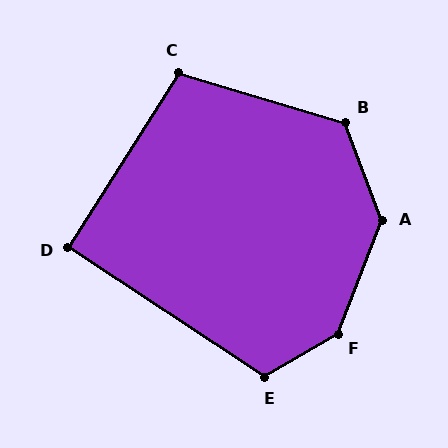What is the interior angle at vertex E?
Approximately 116 degrees (obtuse).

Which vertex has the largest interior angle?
F, at approximately 142 degrees.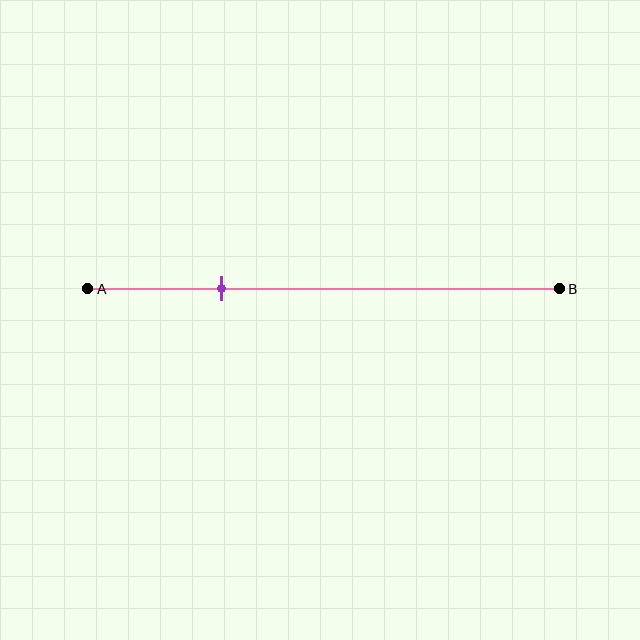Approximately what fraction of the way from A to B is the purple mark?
The purple mark is approximately 30% of the way from A to B.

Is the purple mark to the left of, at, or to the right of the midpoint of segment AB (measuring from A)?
The purple mark is to the left of the midpoint of segment AB.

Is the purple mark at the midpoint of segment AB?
No, the mark is at about 30% from A, not at the 50% midpoint.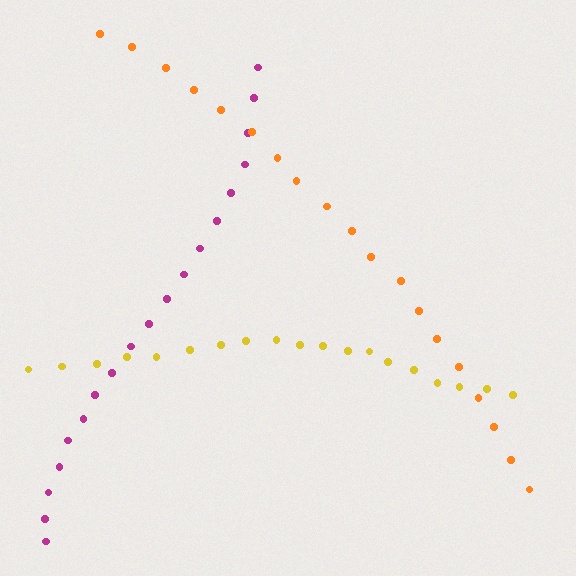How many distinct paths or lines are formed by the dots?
There are 3 distinct paths.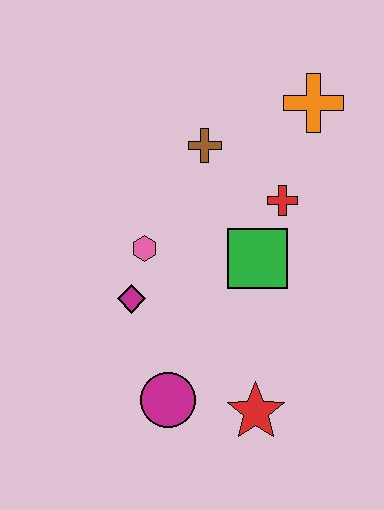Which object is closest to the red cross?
The green square is closest to the red cross.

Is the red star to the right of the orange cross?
No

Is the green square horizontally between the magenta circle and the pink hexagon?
No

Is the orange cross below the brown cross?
No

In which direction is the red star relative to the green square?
The red star is below the green square.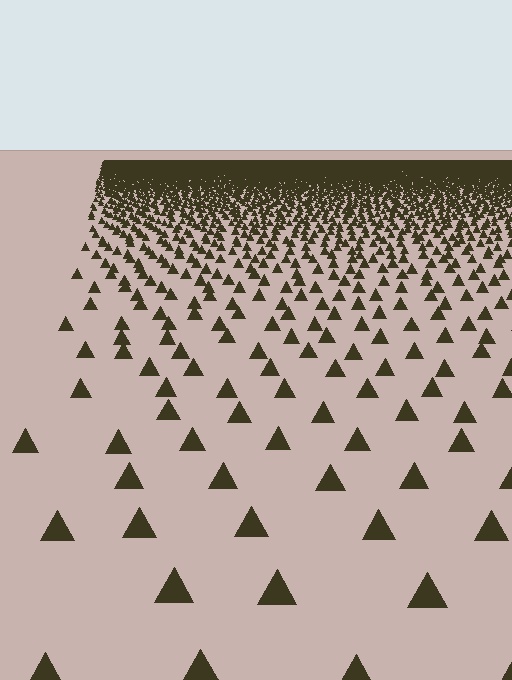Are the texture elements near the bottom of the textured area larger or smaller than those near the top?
Larger. Near the bottom, elements are closer to the viewer and appear at a bigger on-screen size.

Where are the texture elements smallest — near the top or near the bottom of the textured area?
Near the top.